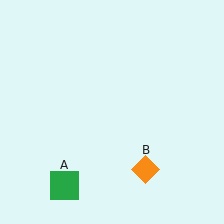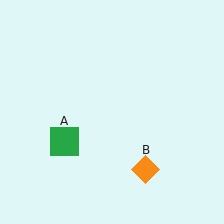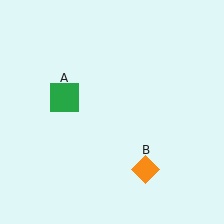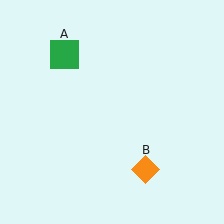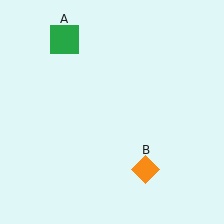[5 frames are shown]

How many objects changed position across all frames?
1 object changed position: green square (object A).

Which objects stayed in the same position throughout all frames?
Orange diamond (object B) remained stationary.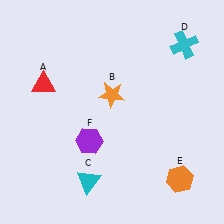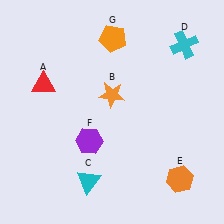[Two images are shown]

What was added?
An orange pentagon (G) was added in Image 2.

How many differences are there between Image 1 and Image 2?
There is 1 difference between the two images.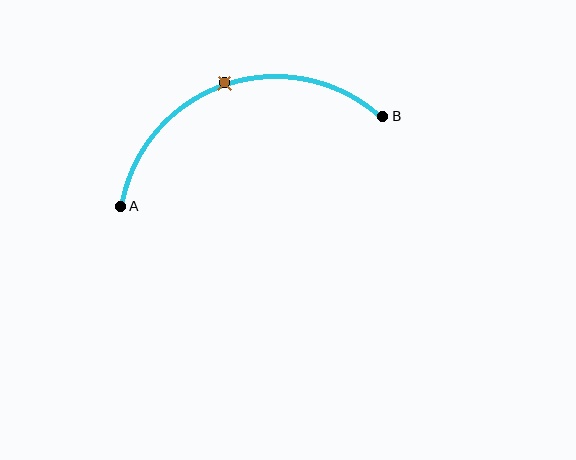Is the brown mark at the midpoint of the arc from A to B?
Yes. The brown mark lies on the arc at equal arc-length from both A and B — it is the arc midpoint.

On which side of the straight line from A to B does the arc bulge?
The arc bulges above the straight line connecting A and B.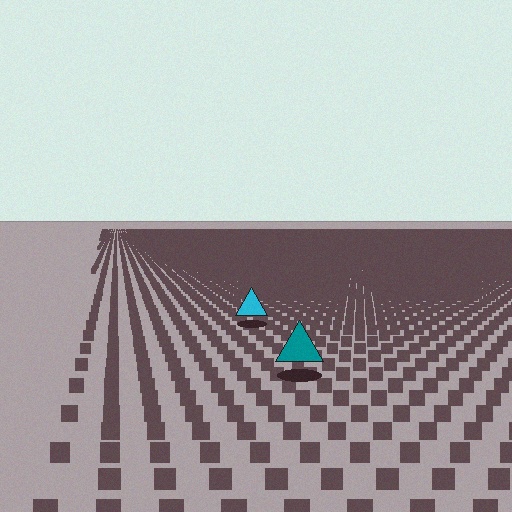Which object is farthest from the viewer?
The cyan triangle is farthest from the viewer. It appears smaller and the ground texture around it is denser.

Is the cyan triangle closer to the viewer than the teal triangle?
No. The teal triangle is closer — you can tell from the texture gradient: the ground texture is coarser near it.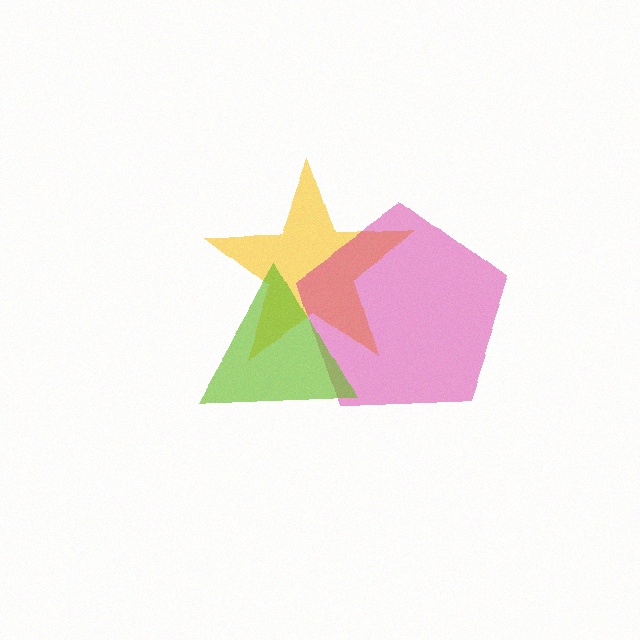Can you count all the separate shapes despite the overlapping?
Yes, there are 3 separate shapes.